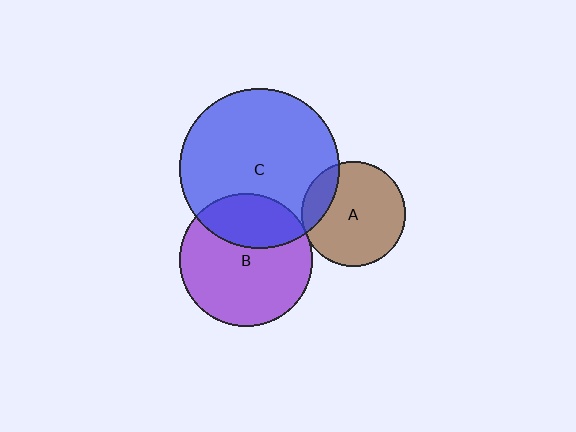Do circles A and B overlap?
Yes.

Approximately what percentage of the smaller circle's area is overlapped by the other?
Approximately 5%.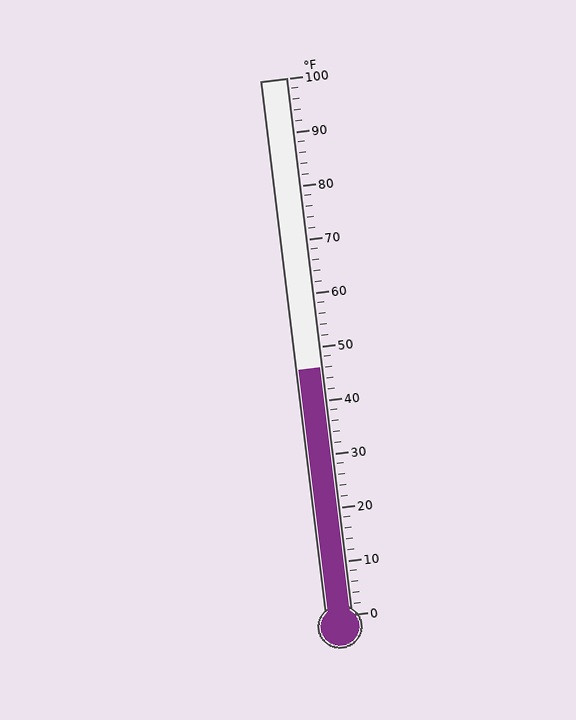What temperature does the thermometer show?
The thermometer shows approximately 46°F.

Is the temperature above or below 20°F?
The temperature is above 20°F.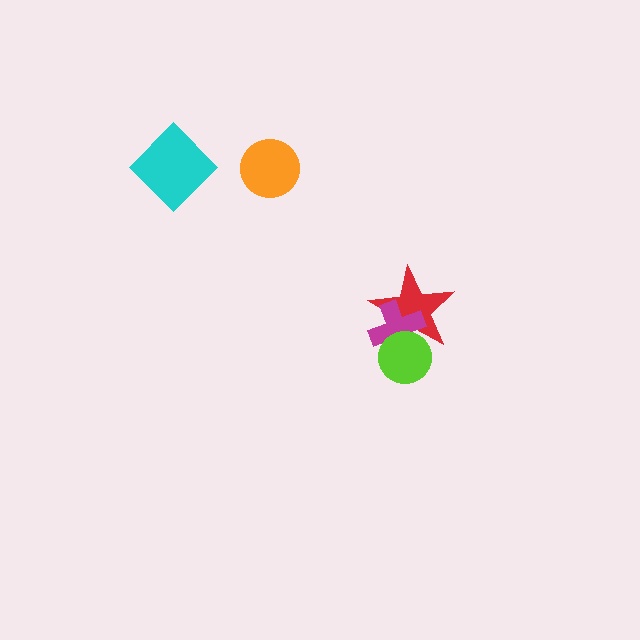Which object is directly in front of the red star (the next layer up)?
The magenta cross is directly in front of the red star.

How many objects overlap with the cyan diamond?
0 objects overlap with the cyan diamond.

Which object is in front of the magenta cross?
The lime circle is in front of the magenta cross.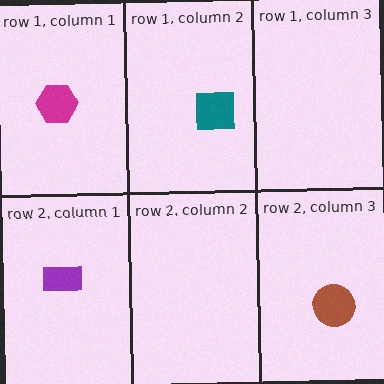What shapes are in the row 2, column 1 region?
The purple rectangle.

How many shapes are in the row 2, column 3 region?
1.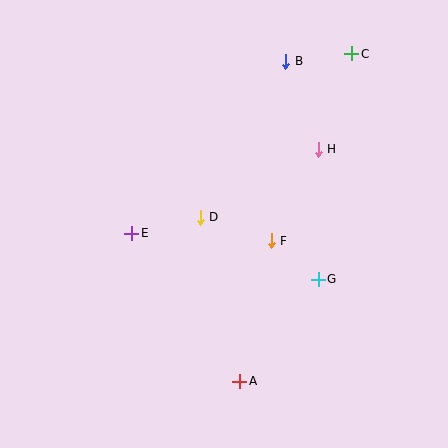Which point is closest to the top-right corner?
Point C is closest to the top-right corner.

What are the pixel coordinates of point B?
Point B is at (286, 61).